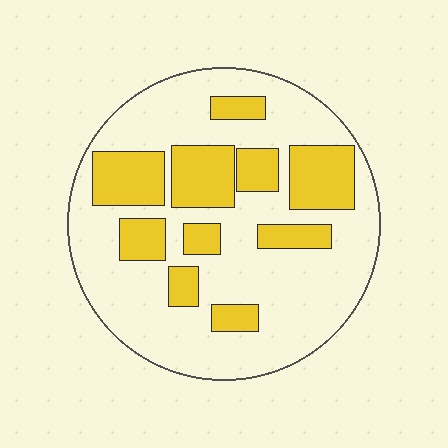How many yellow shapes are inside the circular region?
10.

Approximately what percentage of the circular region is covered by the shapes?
Approximately 30%.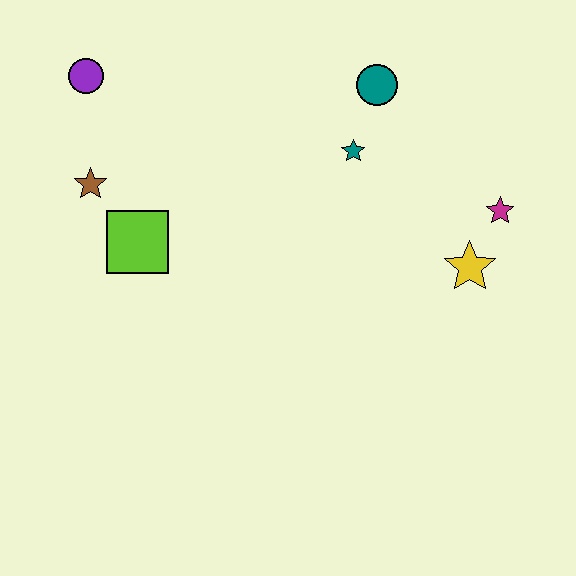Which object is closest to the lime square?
The brown star is closest to the lime square.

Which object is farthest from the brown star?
The magenta star is farthest from the brown star.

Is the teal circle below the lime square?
No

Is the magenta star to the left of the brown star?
No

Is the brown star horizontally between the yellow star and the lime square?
No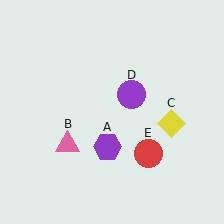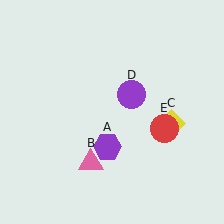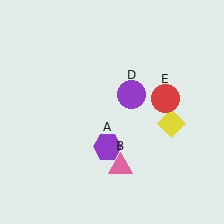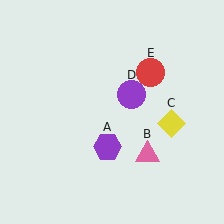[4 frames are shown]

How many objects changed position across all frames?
2 objects changed position: pink triangle (object B), red circle (object E).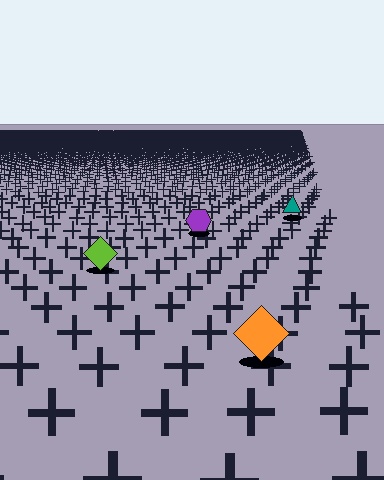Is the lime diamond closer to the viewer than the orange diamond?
No. The orange diamond is closer — you can tell from the texture gradient: the ground texture is coarser near it.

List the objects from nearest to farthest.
From nearest to farthest: the orange diamond, the lime diamond, the purple hexagon, the teal triangle.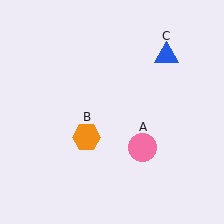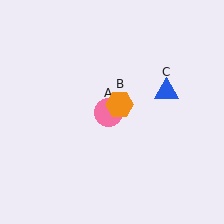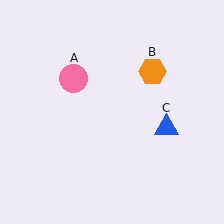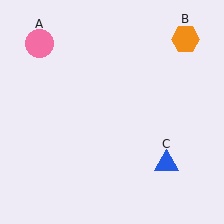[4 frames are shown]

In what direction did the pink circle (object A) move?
The pink circle (object A) moved up and to the left.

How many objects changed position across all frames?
3 objects changed position: pink circle (object A), orange hexagon (object B), blue triangle (object C).